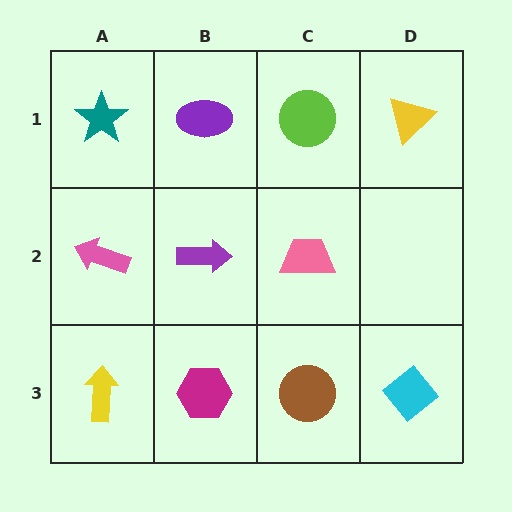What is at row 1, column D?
A yellow triangle.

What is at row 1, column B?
A purple ellipse.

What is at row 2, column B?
A purple arrow.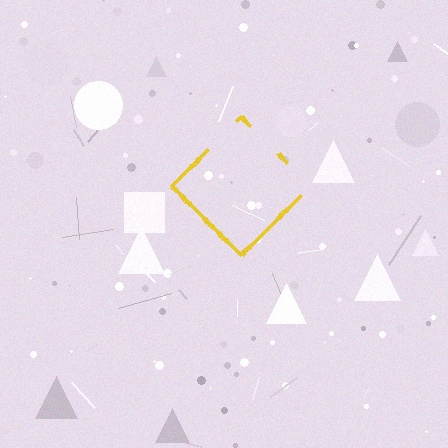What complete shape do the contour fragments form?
The contour fragments form a diamond.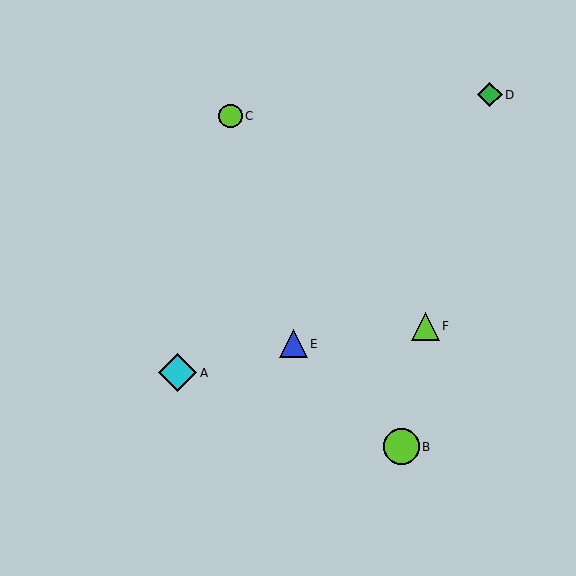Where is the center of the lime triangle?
The center of the lime triangle is at (425, 326).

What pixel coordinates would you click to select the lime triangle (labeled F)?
Click at (425, 326) to select the lime triangle F.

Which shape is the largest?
The cyan diamond (labeled A) is the largest.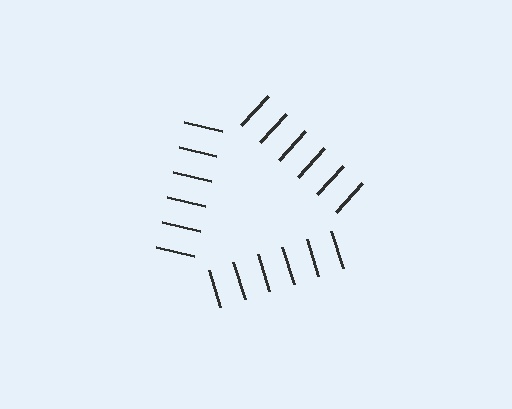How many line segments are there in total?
18 — 6 along each of the 3 edges.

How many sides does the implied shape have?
3 sides — the line-ends trace a triangle.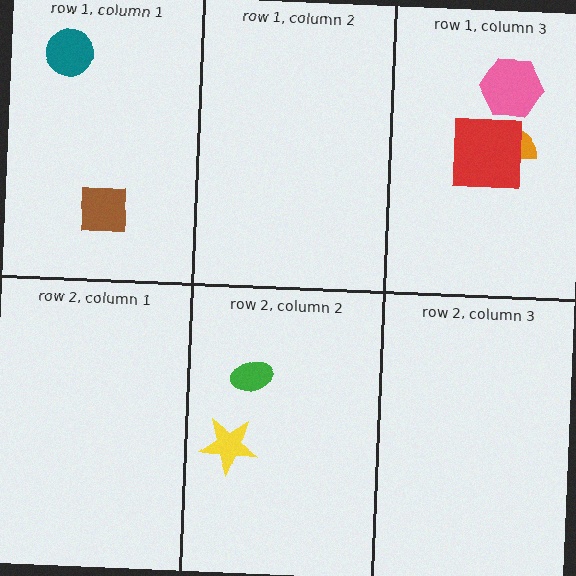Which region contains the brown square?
The row 1, column 1 region.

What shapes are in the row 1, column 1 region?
The teal circle, the brown square.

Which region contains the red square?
The row 1, column 3 region.